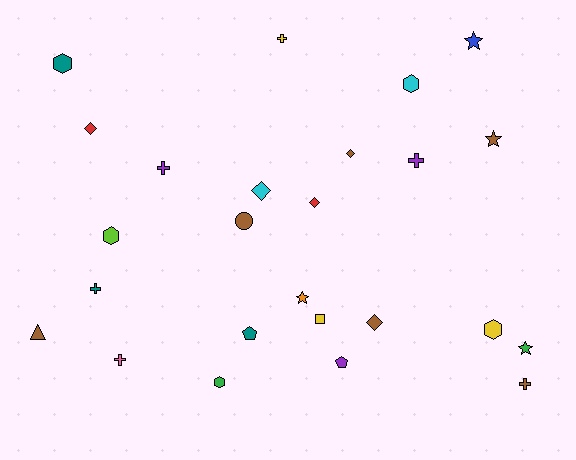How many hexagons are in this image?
There are 5 hexagons.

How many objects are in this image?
There are 25 objects.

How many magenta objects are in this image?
There are no magenta objects.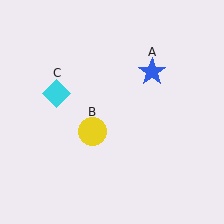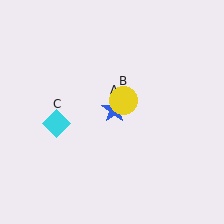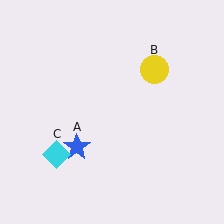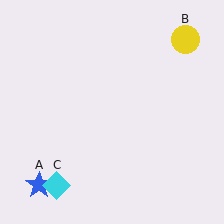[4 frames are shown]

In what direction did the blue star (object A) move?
The blue star (object A) moved down and to the left.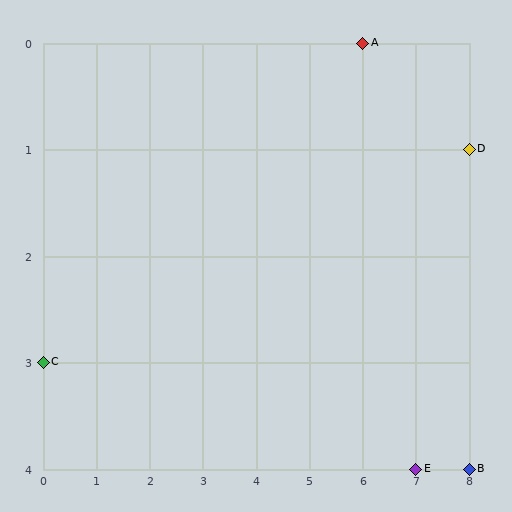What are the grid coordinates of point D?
Point D is at grid coordinates (8, 1).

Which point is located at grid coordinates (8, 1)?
Point D is at (8, 1).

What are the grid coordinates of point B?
Point B is at grid coordinates (8, 4).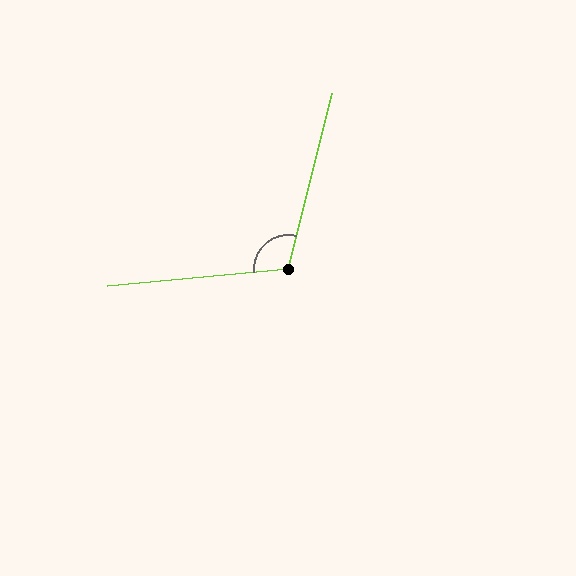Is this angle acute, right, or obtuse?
It is obtuse.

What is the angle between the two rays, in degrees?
Approximately 110 degrees.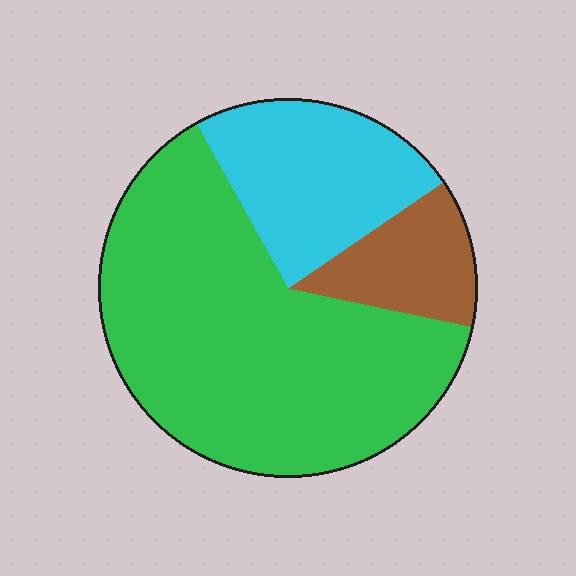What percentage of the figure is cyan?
Cyan takes up about one quarter (1/4) of the figure.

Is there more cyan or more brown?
Cyan.